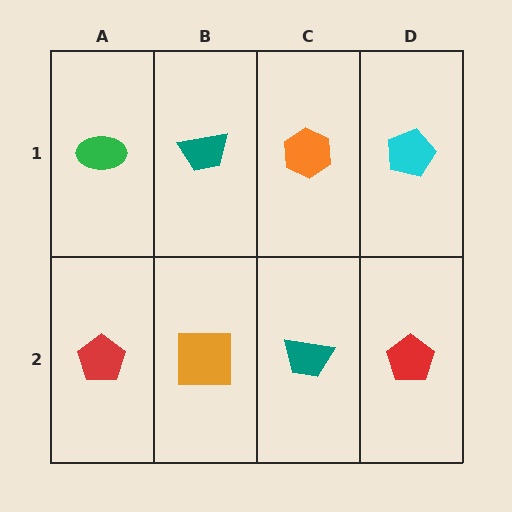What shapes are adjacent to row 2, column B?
A teal trapezoid (row 1, column B), a red pentagon (row 2, column A), a teal trapezoid (row 2, column C).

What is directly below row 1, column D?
A red pentagon.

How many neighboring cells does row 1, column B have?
3.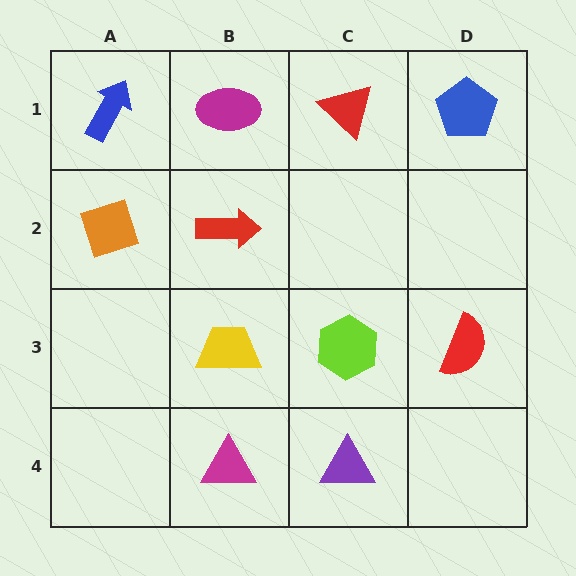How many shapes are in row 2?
2 shapes.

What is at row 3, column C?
A lime hexagon.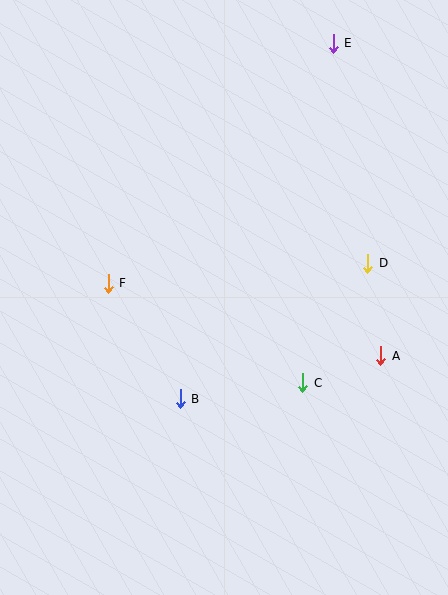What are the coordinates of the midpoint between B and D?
The midpoint between B and D is at (274, 331).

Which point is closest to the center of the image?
Point B at (180, 399) is closest to the center.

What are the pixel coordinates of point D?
Point D is at (368, 263).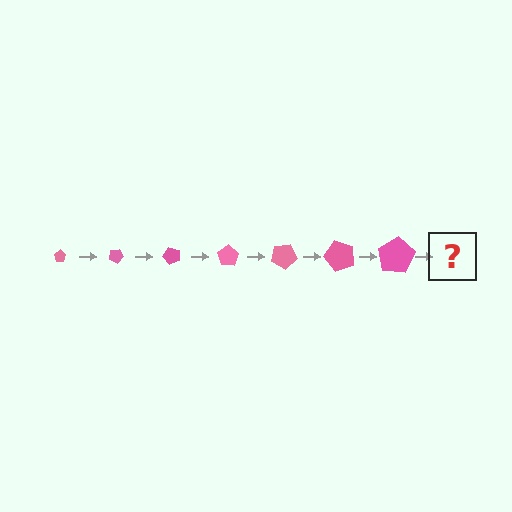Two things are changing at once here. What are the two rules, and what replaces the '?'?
The two rules are that the pentagon grows larger each step and it rotates 25 degrees each step. The '?' should be a pentagon, larger than the previous one and rotated 175 degrees from the start.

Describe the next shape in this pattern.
It should be a pentagon, larger than the previous one and rotated 175 degrees from the start.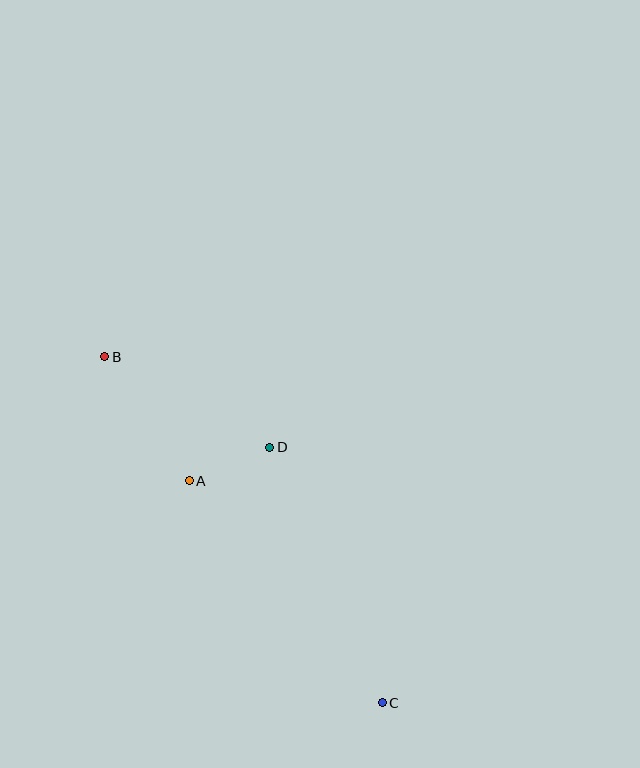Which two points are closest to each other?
Points A and D are closest to each other.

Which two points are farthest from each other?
Points B and C are farthest from each other.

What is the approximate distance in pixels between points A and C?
The distance between A and C is approximately 294 pixels.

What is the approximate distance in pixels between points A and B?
The distance between A and B is approximately 150 pixels.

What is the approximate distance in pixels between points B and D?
The distance between B and D is approximately 188 pixels.